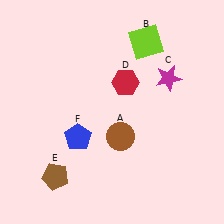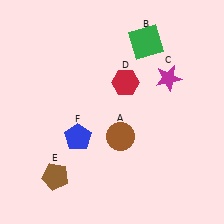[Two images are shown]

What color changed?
The square (B) changed from lime in Image 1 to green in Image 2.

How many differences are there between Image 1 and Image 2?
There is 1 difference between the two images.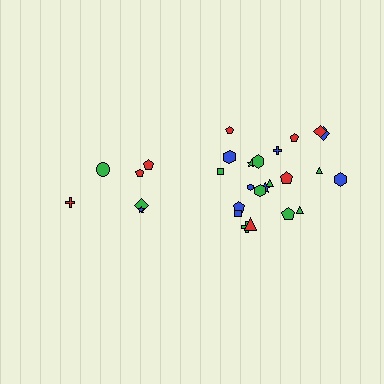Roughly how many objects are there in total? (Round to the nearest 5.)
Roughly 30 objects in total.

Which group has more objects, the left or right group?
The right group.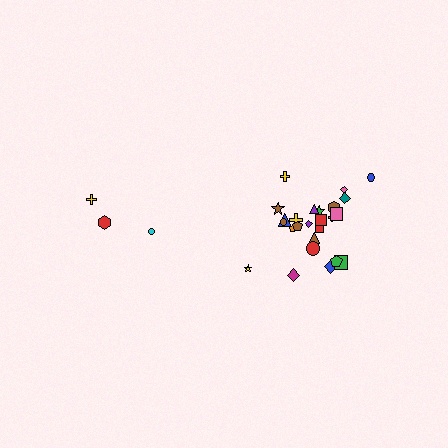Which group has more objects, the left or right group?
The right group.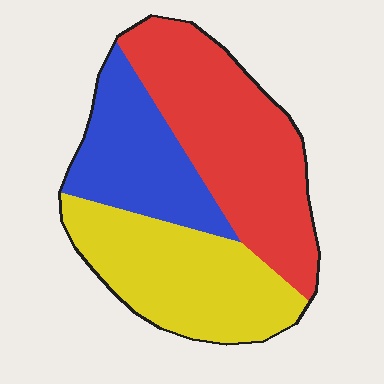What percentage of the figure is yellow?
Yellow covers roughly 35% of the figure.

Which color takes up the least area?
Blue, at roughly 25%.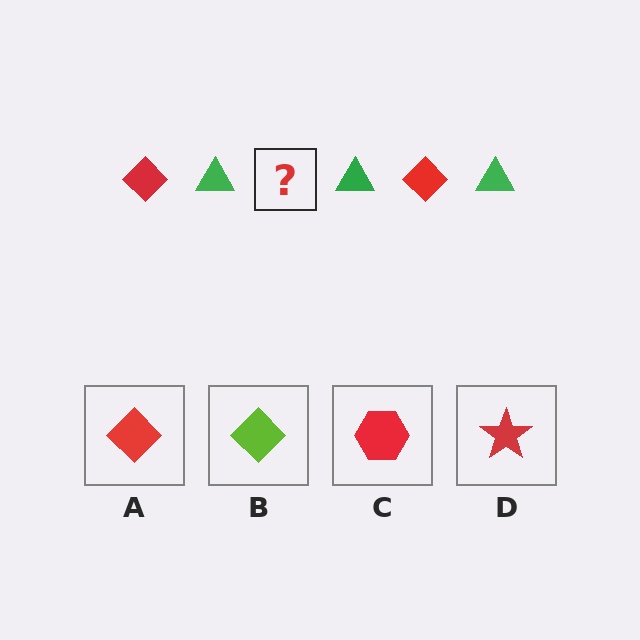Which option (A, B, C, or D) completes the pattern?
A.